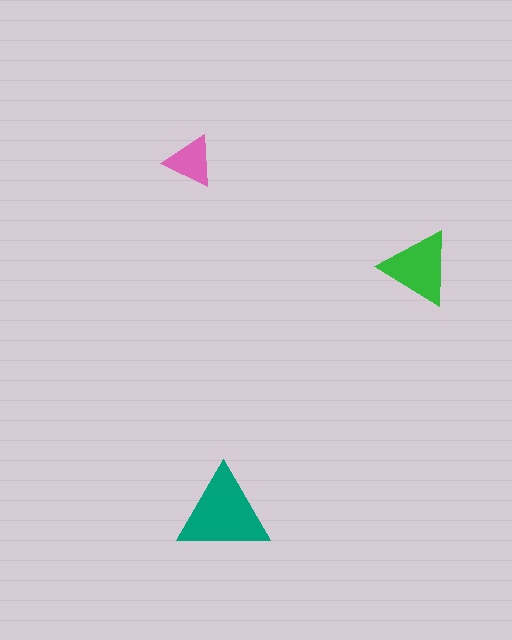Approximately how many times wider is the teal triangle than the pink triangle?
About 2 times wider.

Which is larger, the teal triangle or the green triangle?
The teal one.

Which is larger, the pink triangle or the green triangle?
The green one.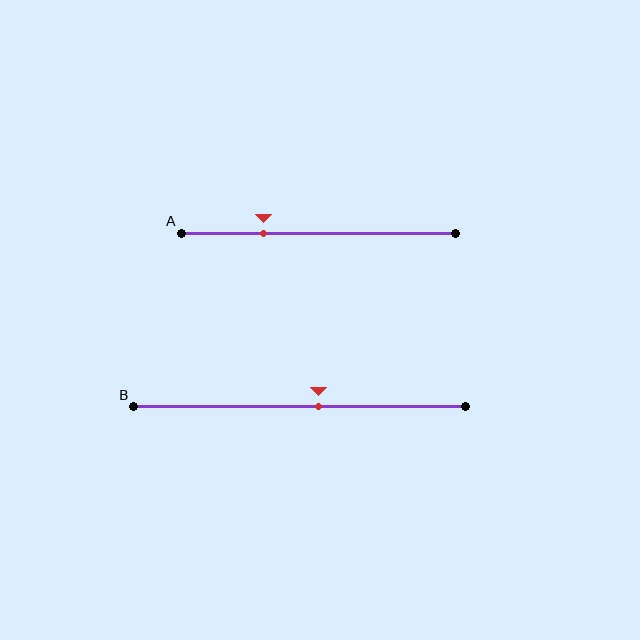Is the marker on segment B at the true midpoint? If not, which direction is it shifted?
No, the marker on segment B is shifted to the right by about 6% of the segment length.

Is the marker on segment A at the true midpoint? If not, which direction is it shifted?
No, the marker on segment A is shifted to the left by about 20% of the segment length.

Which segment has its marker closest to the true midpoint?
Segment B has its marker closest to the true midpoint.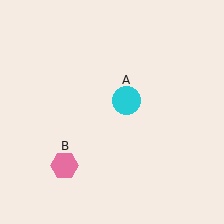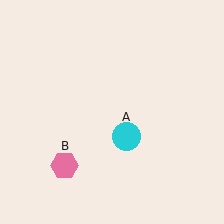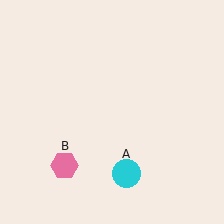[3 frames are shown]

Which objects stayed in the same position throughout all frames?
Pink hexagon (object B) remained stationary.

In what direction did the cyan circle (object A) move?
The cyan circle (object A) moved down.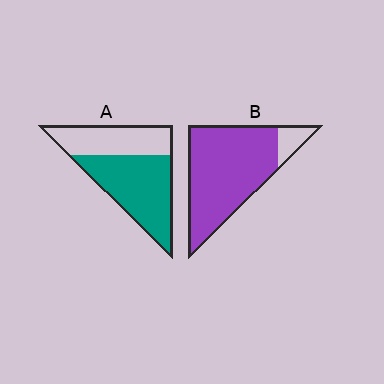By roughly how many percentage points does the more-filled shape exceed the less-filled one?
By roughly 30 percentage points (B over A).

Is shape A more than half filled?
Yes.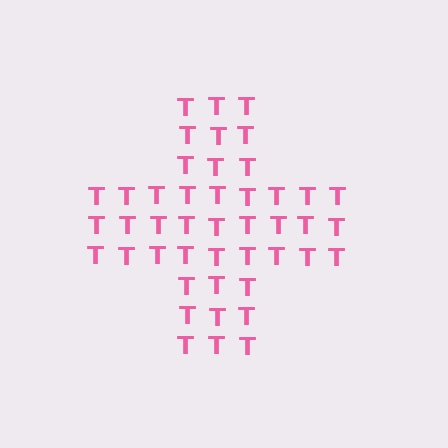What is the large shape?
The large shape is a cross.